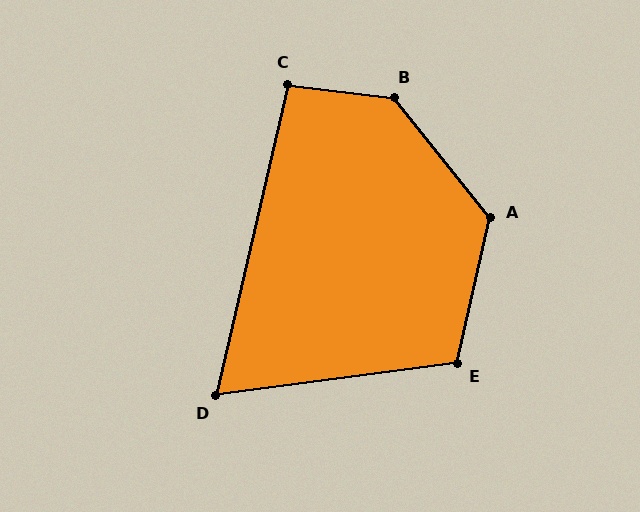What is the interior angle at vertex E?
Approximately 110 degrees (obtuse).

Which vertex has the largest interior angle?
B, at approximately 136 degrees.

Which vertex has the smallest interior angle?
D, at approximately 69 degrees.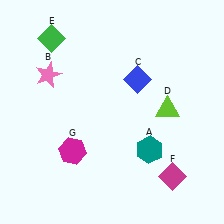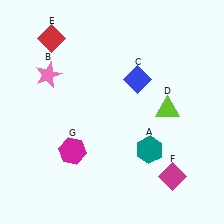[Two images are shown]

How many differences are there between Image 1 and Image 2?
There is 1 difference between the two images.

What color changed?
The diamond (E) changed from green in Image 1 to red in Image 2.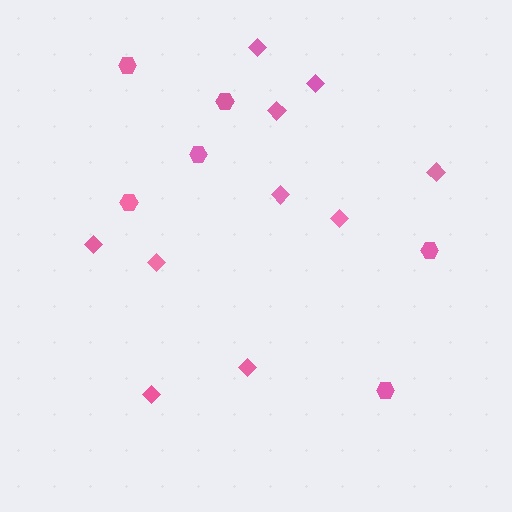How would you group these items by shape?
There are 2 groups: one group of hexagons (6) and one group of diamonds (10).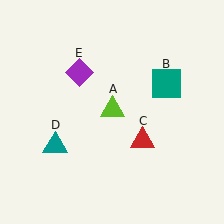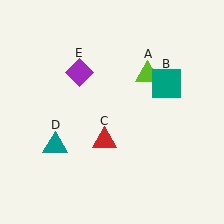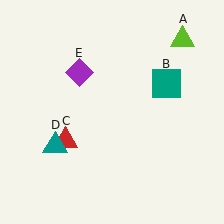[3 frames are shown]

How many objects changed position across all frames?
2 objects changed position: lime triangle (object A), red triangle (object C).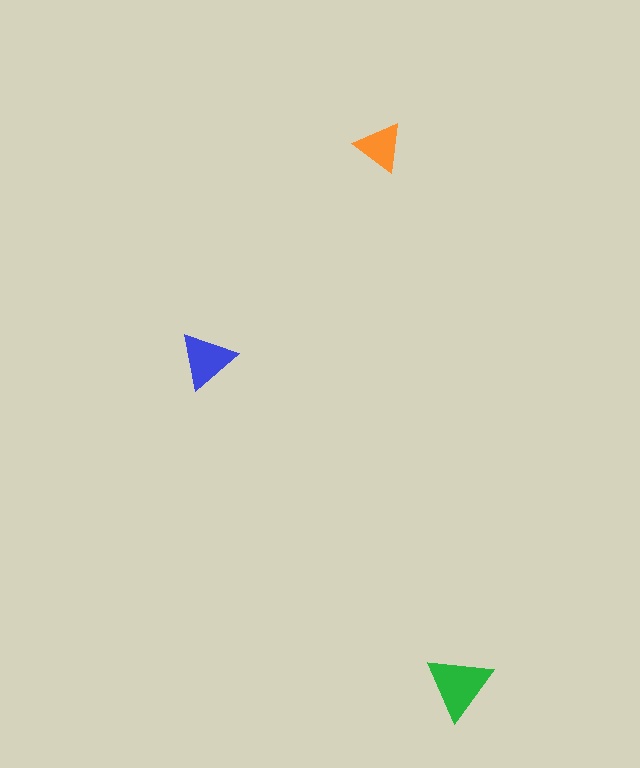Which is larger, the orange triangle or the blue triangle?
The blue one.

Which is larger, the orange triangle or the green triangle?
The green one.